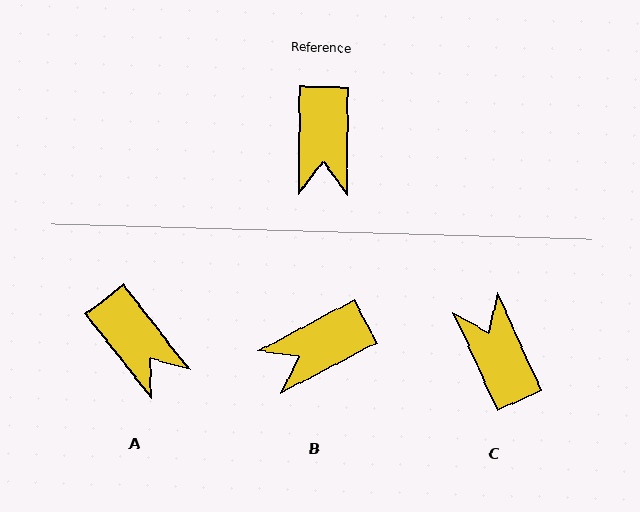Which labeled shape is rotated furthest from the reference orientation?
C, about 155 degrees away.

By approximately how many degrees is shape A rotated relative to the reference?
Approximately 39 degrees counter-clockwise.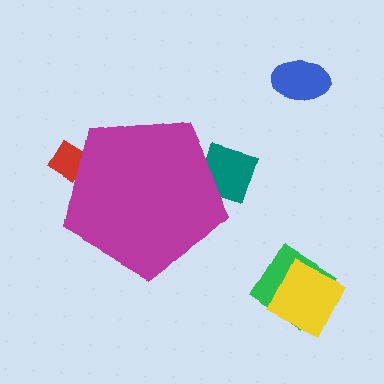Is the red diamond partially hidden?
Yes, the red diamond is partially hidden behind the magenta pentagon.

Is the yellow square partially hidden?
No, the yellow square is fully visible.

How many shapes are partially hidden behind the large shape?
2 shapes are partially hidden.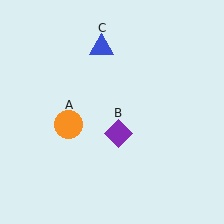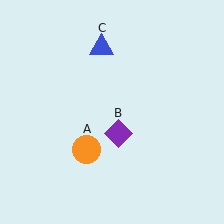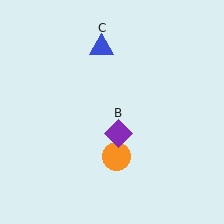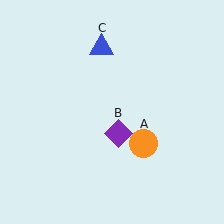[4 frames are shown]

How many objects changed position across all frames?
1 object changed position: orange circle (object A).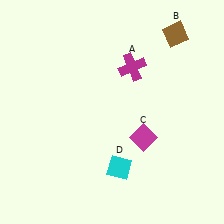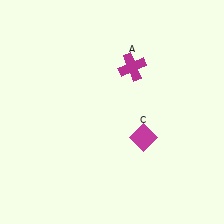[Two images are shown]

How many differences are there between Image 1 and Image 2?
There are 2 differences between the two images.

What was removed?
The cyan diamond (D), the brown diamond (B) were removed in Image 2.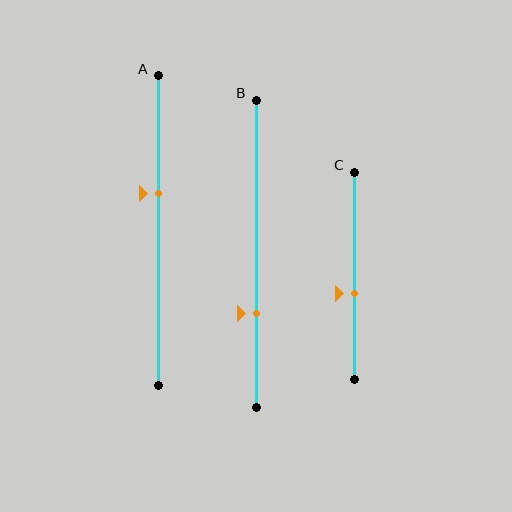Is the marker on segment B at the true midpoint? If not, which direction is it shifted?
No, the marker on segment B is shifted downward by about 19% of the segment length.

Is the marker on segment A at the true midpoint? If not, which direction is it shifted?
No, the marker on segment A is shifted upward by about 12% of the segment length.